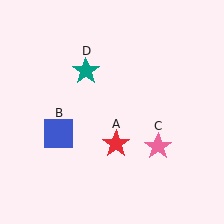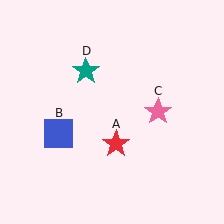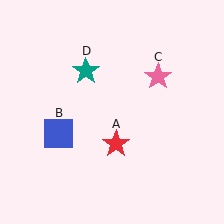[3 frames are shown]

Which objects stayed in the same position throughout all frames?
Red star (object A) and blue square (object B) and teal star (object D) remained stationary.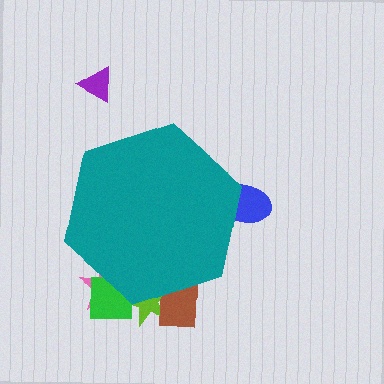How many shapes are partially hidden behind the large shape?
5 shapes are partially hidden.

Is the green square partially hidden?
Yes, the green square is partially hidden behind the teal hexagon.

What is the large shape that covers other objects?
A teal hexagon.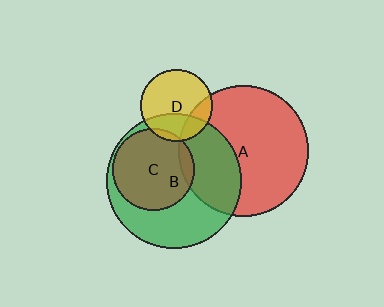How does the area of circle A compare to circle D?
Approximately 3.3 times.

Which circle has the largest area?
Circle B (green).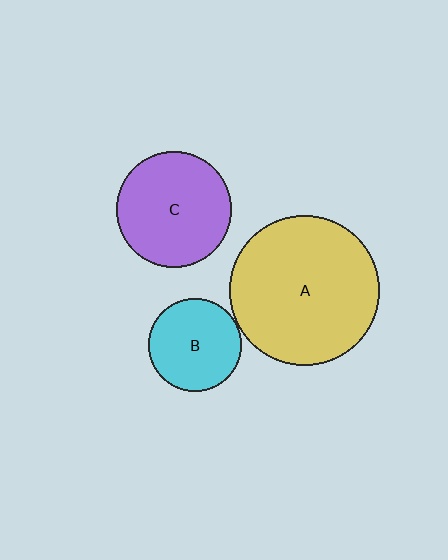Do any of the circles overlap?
No, none of the circles overlap.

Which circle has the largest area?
Circle A (yellow).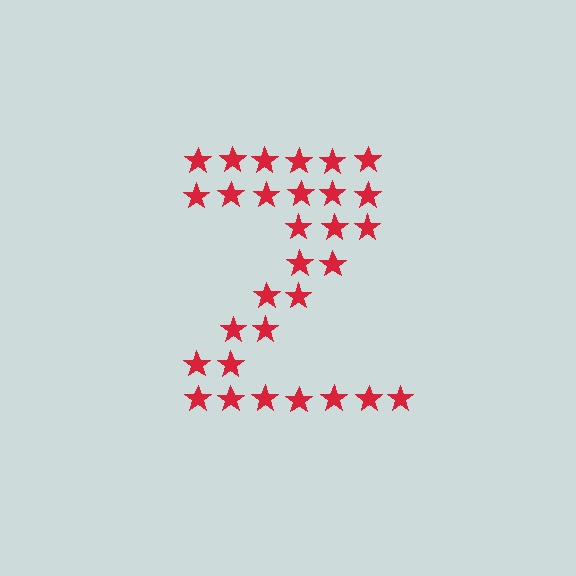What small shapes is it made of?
It is made of small stars.